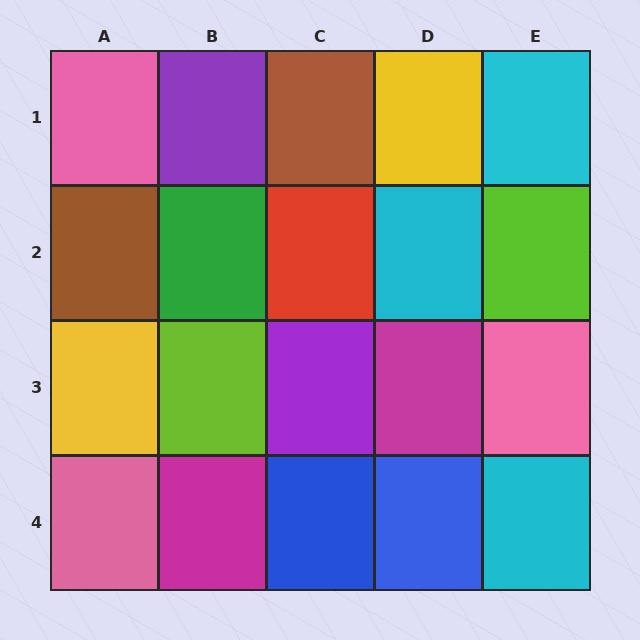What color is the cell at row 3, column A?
Yellow.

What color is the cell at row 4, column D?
Blue.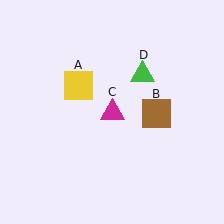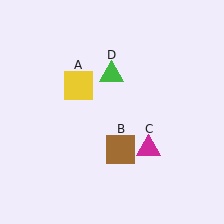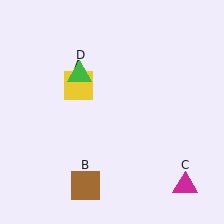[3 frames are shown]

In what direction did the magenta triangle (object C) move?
The magenta triangle (object C) moved down and to the right.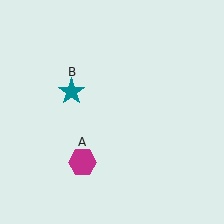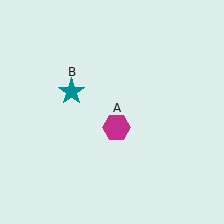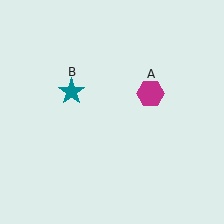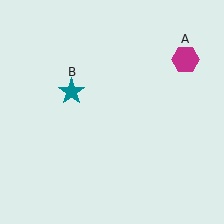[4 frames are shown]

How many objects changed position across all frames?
1 object changed position: magenta hexagon (object A).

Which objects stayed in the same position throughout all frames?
Teal star (object B) remained stationary.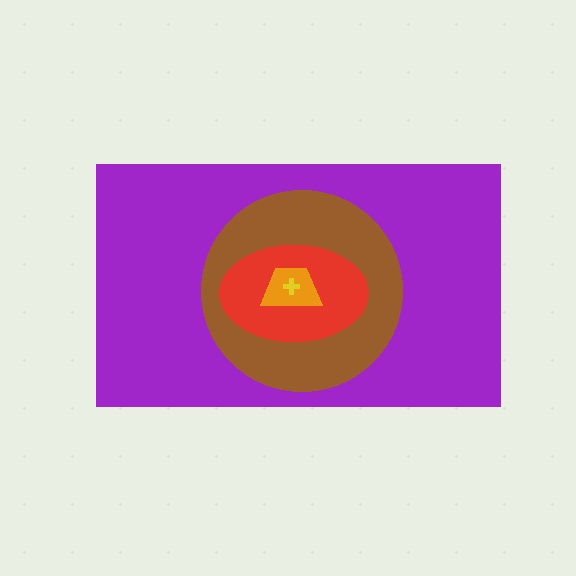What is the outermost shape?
The purple rectangle.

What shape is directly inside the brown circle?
The red ellipse.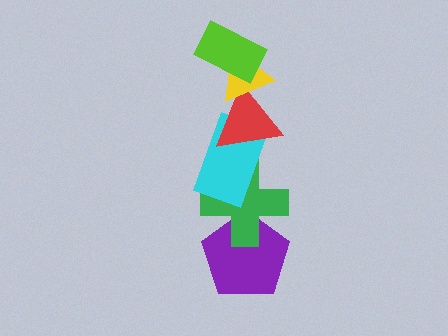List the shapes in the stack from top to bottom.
From top to bottom: the lime rectangle, the yellow triangle, the red triangle, the cyan rectangle, the green cross, the purple pentagon.